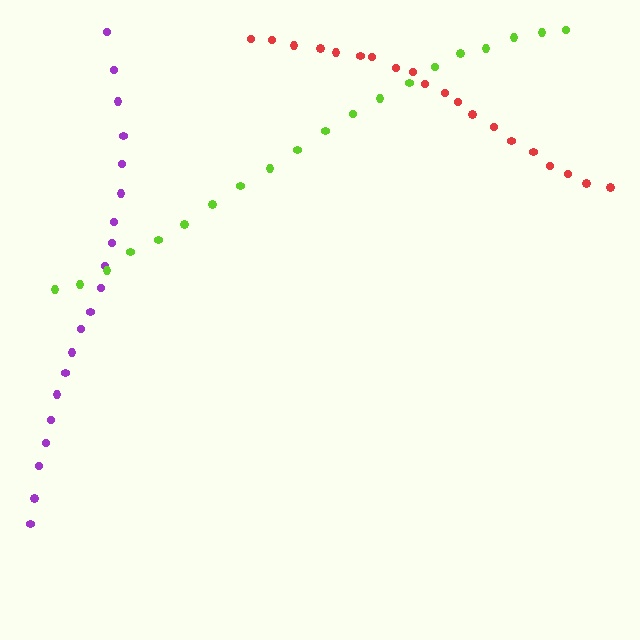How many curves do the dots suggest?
There are 3 distinct paths.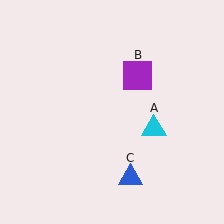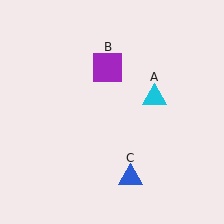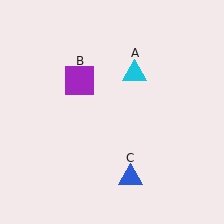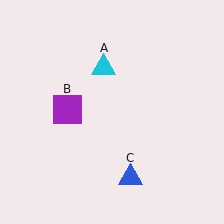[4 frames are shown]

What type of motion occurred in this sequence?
The cyan triangle (object A), purple square (object B) rotated counterclockwise around the center of the scene.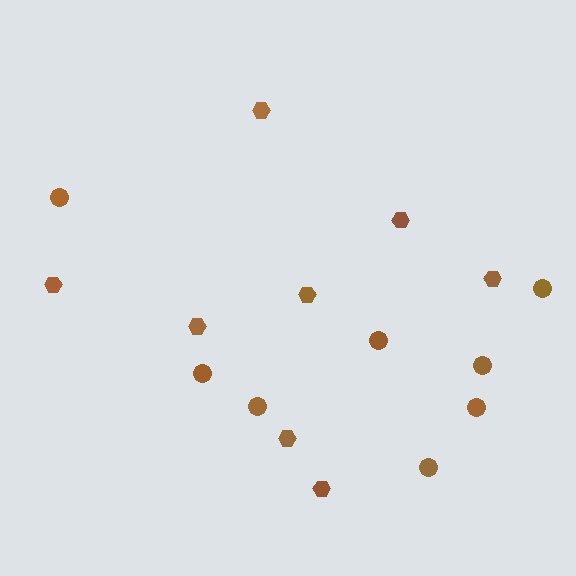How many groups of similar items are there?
There are 2 groups: one group of circles (8) and one group of hexagons (8).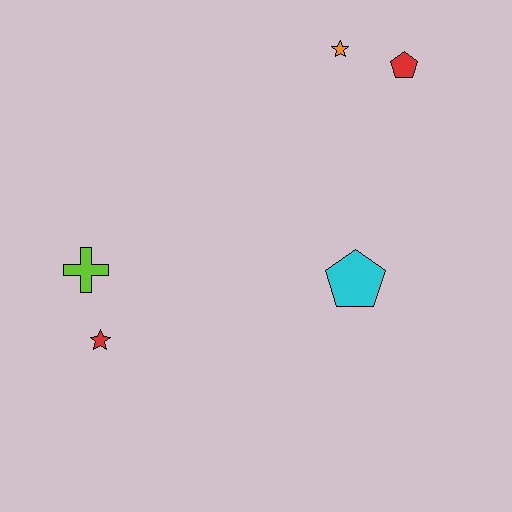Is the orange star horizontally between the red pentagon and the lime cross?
Yes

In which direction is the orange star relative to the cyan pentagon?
The orange star is above the cyan pentagon.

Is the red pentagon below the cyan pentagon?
No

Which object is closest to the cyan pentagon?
The red pentagon is closest to the cyan pentagon.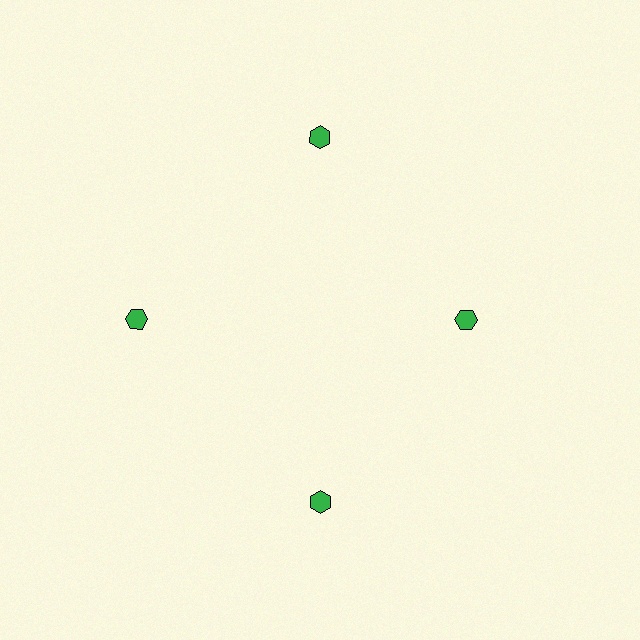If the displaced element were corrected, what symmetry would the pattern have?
It would have 4-fold rotational symmetry — the pattern would map onto itself every 90 degrees.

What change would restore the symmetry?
The symmetry would be restored by moving it outward, back onto the ring so that all 4 hexagons sit at equal angles and equal distance from the center.